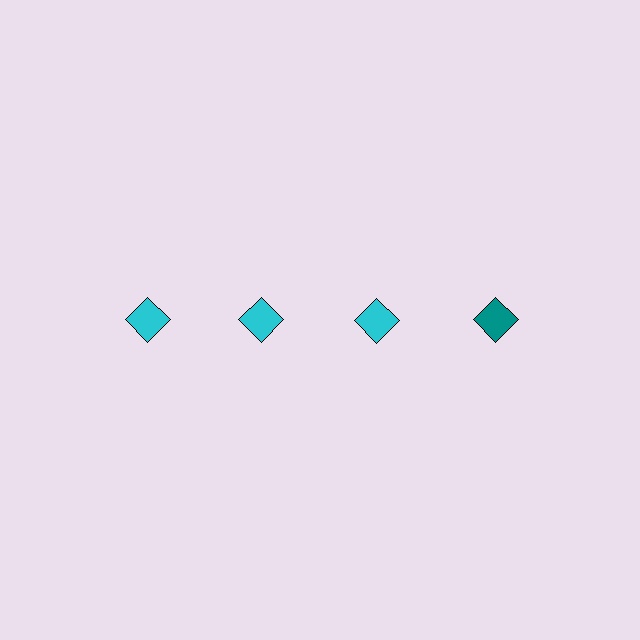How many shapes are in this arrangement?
There are 4 shapes arranged in a grid pattern.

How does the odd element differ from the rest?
It has a different color: teal instead of cyan.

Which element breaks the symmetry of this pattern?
The teal diamond in the top row, second from right column breaks the symmetry. All other shapes are cyan diamonds.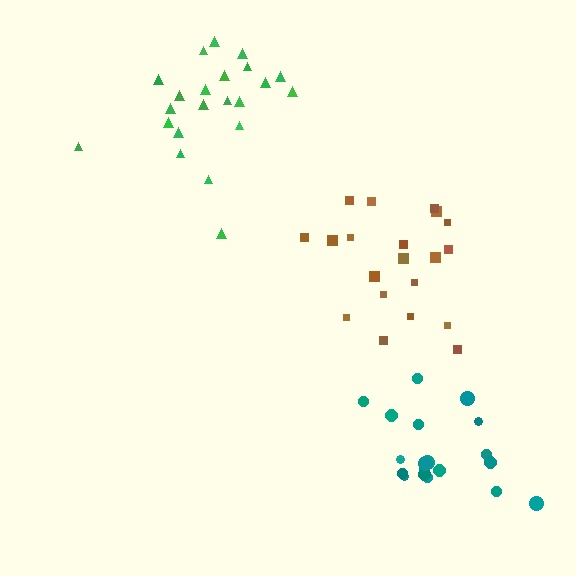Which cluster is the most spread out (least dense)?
Green.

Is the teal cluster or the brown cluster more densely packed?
Teal.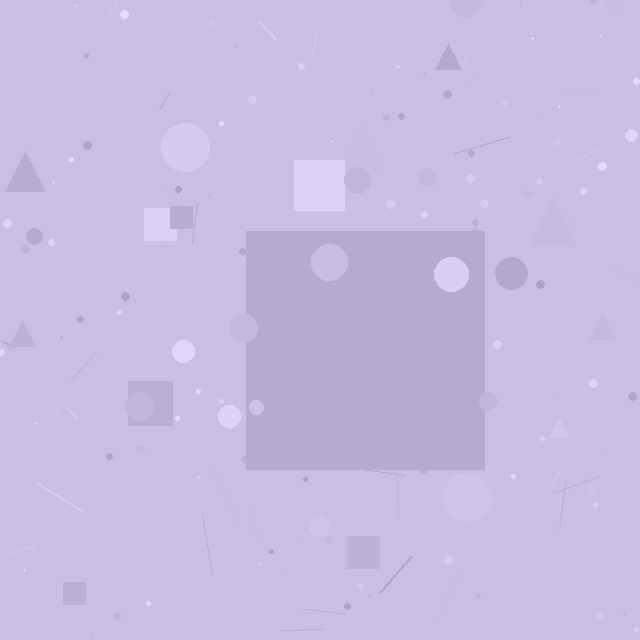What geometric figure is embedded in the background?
A square is embedded in the background.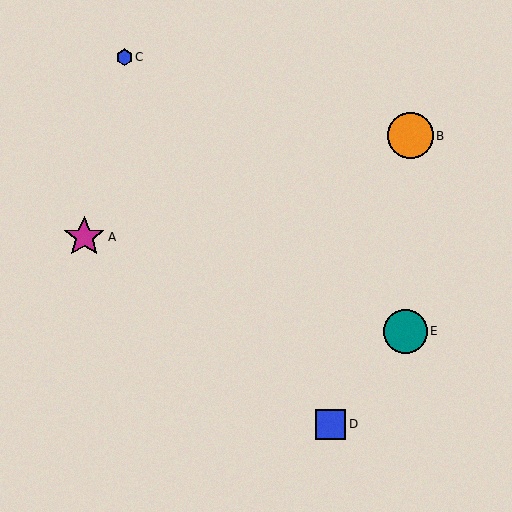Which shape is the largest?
The orange circle (labeled B) is the largest.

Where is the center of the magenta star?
The center of the magenta star is at (84, 237).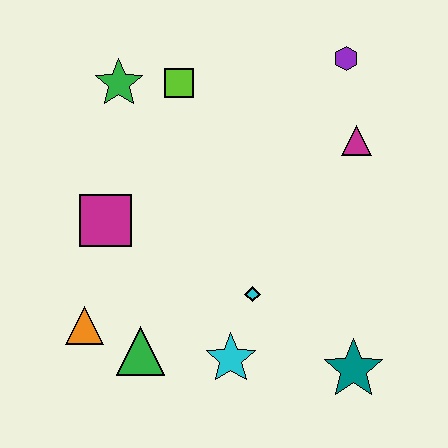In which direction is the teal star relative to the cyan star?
The teal star is to the right of the cyan star.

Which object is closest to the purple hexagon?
The magenta triangle is closest to the purple hexagon.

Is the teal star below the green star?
Yes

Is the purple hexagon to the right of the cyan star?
Yes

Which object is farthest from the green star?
The teal star is farthest from the green star.